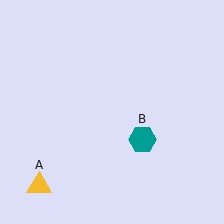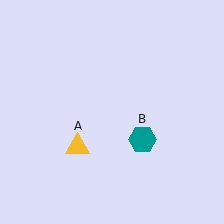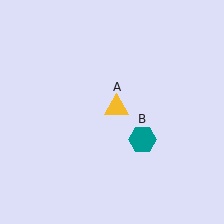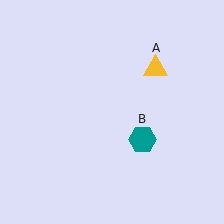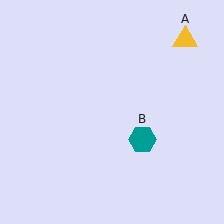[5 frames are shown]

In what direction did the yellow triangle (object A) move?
The yellow triangle (object A) moved up and to the right.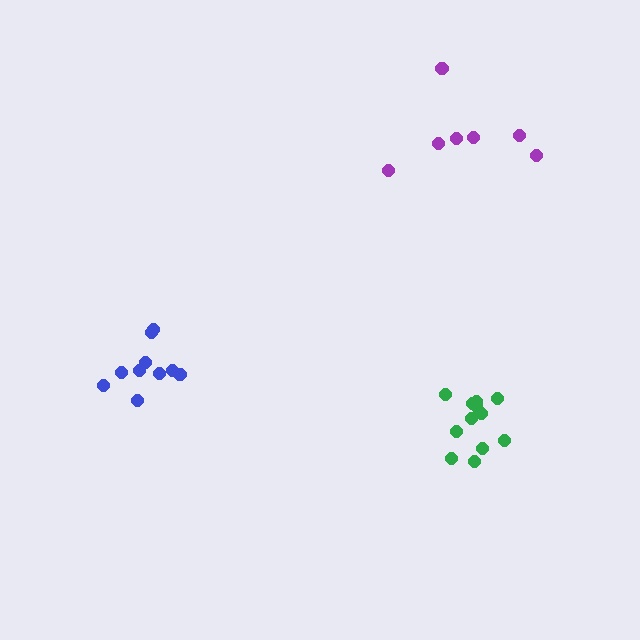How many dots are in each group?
Group 1: 10 dots, Group 2: 12 dots, Group 3: 7 dots (29 total).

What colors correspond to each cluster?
The clusters are colored: blue, green, purple.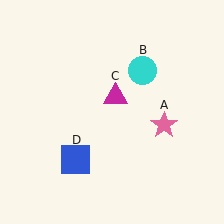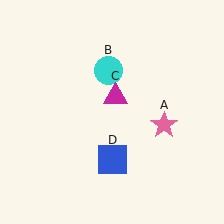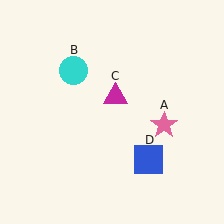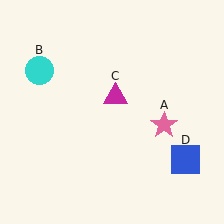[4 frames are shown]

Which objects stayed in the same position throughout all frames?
Pink star (object A) and magenta triangle (object C) remained stationary.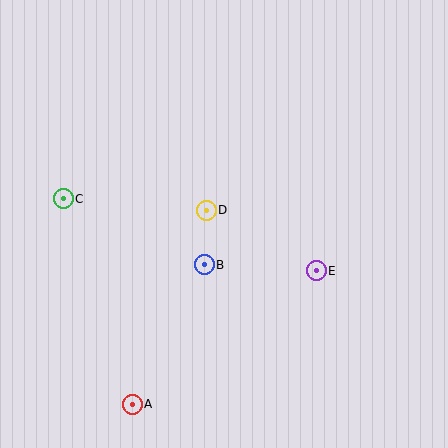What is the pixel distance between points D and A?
The distance between D and A is 208 pixels.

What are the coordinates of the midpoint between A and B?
The midpoint between A and B is at (168, 335).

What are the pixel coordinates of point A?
Point A is at (132, 404).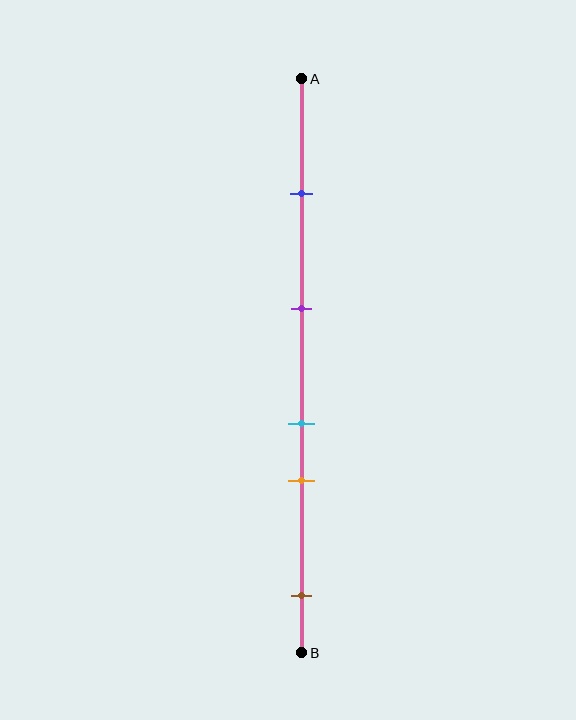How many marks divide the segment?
There are 5 marks dividing the segment.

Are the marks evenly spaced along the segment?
No, the marks are not evenly spaced.